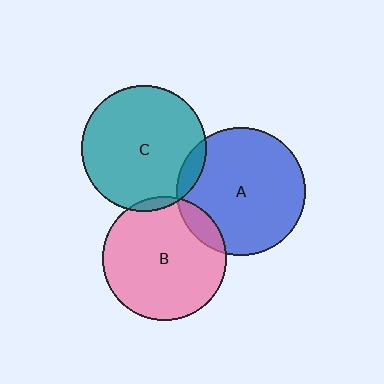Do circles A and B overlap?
Yes.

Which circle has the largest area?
Circle A (blue).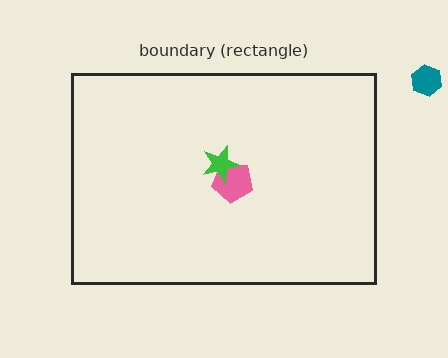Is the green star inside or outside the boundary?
Inside.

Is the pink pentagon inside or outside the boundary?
Inside.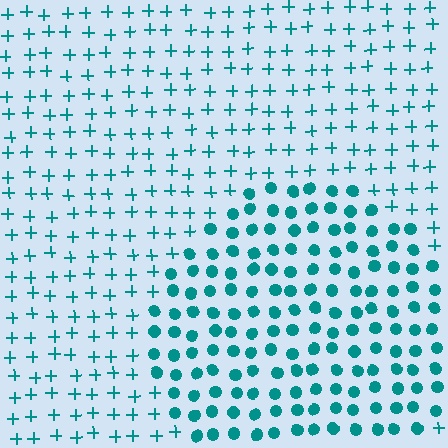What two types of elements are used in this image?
The image uses circles inside the circle region and plus signs outside it.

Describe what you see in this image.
The image is filled with small teal elements arranged in a uniform grid. A circle-shaped region contains circles, while the surrounding area contains plus signs. The boundary is defined purely by the change in element shape.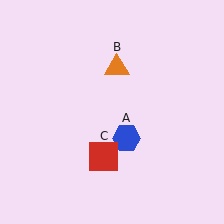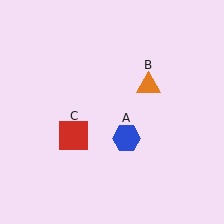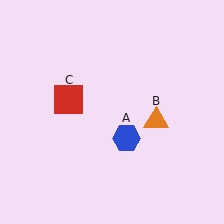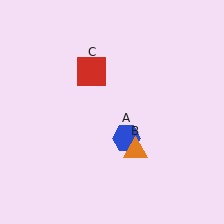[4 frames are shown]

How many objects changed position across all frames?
2 objects changed position: orange triangle (object B), red square (object C).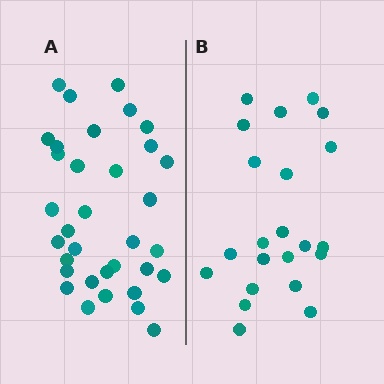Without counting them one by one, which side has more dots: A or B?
Region A (the left region) has more dots.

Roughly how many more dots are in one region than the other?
Region A has roughly 12 or so more dots than region B.